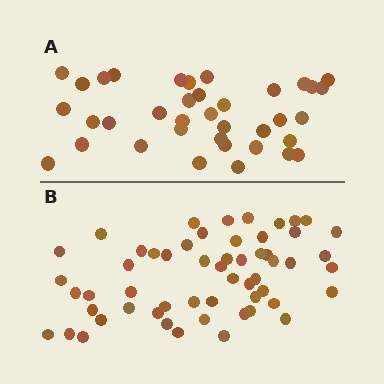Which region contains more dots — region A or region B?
Region B (the bottom region) has more dots.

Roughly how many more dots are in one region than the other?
Region B has approximately 20 more dots than region A.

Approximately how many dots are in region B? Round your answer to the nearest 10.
About 60 dots. (The exact count is 56, which rounds to 60.)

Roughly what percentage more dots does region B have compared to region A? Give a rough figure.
About 50% more.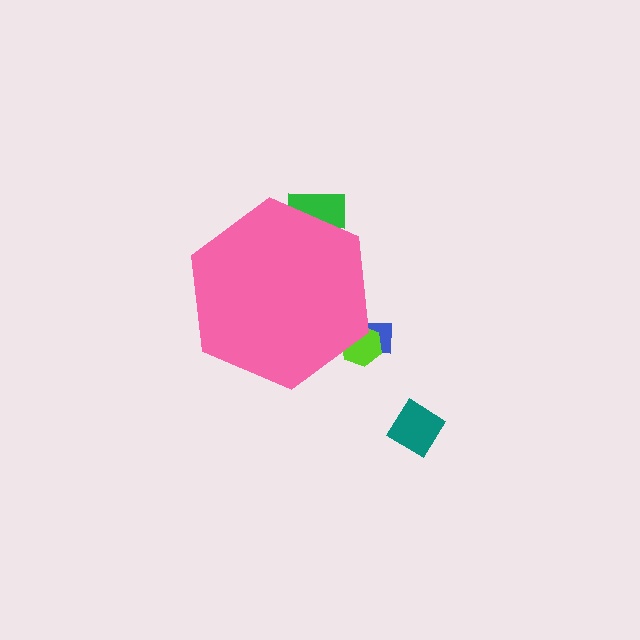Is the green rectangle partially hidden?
Yes, the green rectangle is partially hidden behind the pink hexagon.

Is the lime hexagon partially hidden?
Yes, the lime hexagon is partially hidden behind the pink hexagon.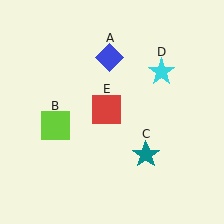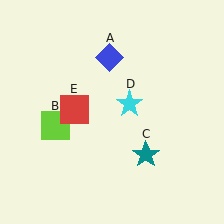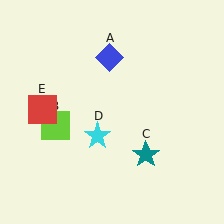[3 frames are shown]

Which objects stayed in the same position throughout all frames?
Blue diamond (object A) and lime square (object B) and teal star (object C) remained stationary.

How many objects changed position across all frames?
2 objects changed position: cyan star (object D), red square (object E).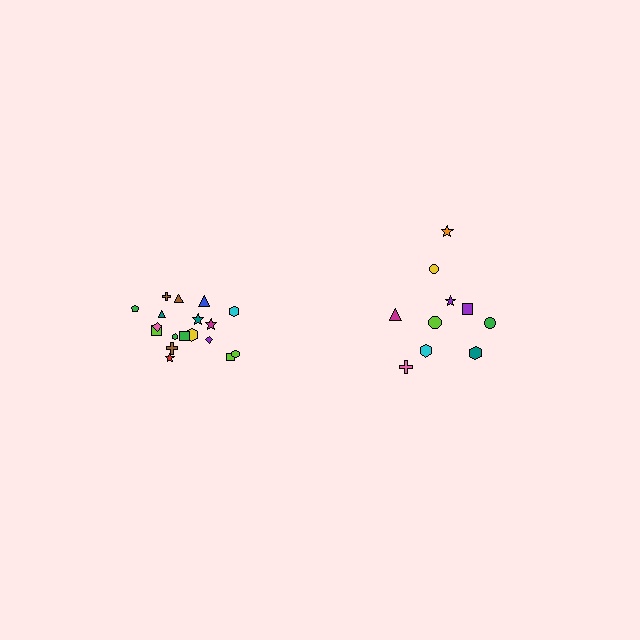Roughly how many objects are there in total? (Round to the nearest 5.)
Roughly 30 objects in total.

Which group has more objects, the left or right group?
The left group.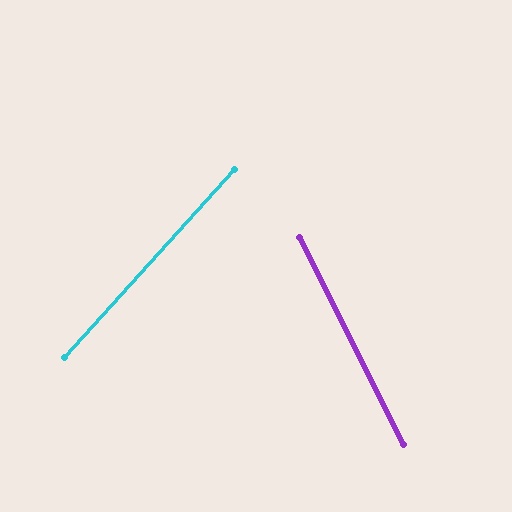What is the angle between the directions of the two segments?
Approximately 69 degrees.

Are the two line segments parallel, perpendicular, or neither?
Neither parallel nor perpendicular — they differ by about 69°.